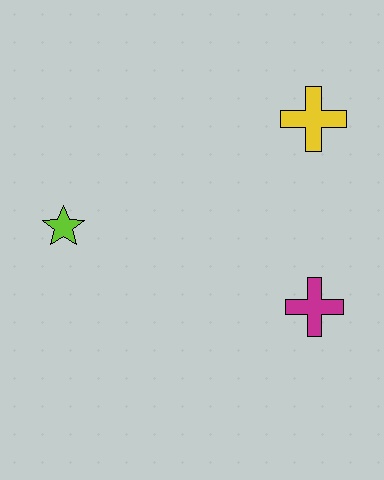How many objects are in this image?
There are 3 objects.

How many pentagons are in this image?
There are no pentagons.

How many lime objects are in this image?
There is 1 lime object.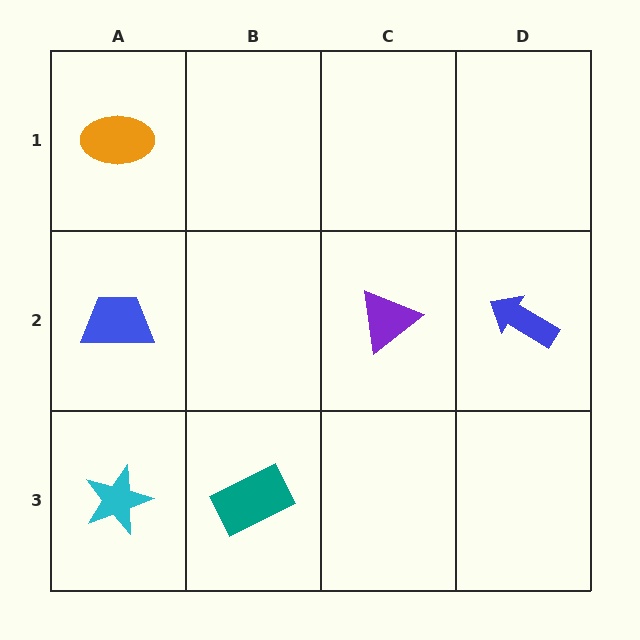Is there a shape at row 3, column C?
No, that cell is empty.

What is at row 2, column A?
A blue trapezoid.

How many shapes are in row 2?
3 shapes.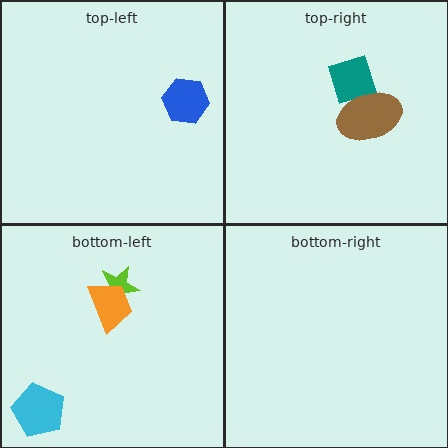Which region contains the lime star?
The bottom-left region.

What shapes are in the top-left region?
The blue hexagon.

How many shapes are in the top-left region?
1.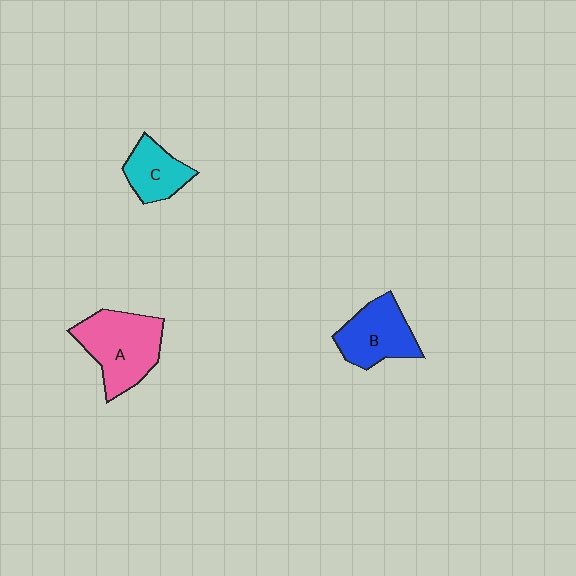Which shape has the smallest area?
Shape C (cyan).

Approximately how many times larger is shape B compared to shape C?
Approximately 1.3 times.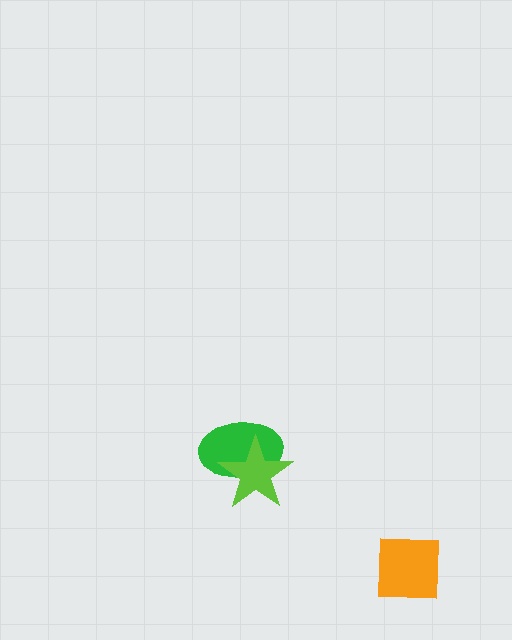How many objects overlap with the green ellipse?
1 object overlaps with the green ellipse.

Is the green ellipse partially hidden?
Yes, it is partially covered by another shape.